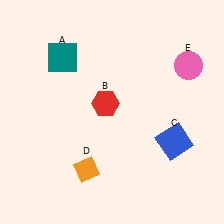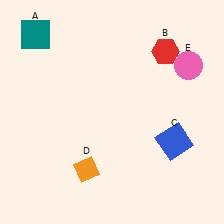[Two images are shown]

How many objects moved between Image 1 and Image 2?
2 objects moved between the two images.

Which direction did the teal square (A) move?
The teal square (A) moved left.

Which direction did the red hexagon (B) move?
The red hexagon (B) moved right.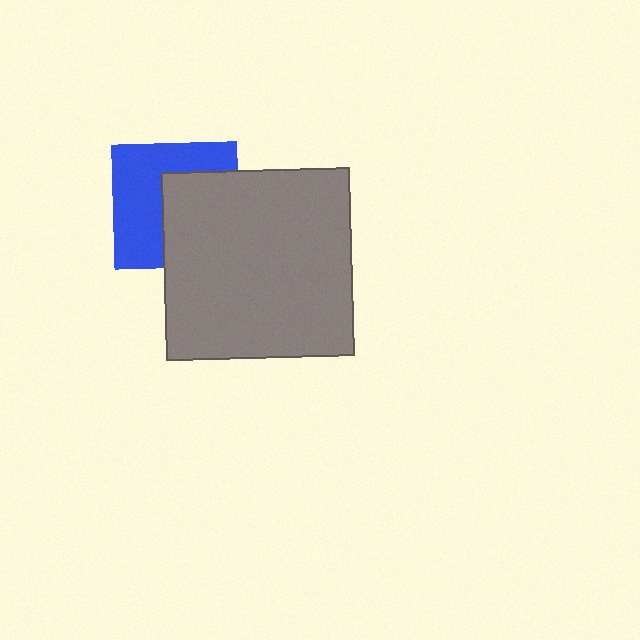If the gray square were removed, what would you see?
You would see the complete blue square.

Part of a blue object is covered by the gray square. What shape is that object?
It is a square.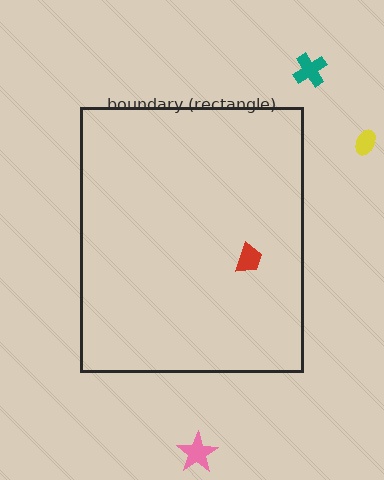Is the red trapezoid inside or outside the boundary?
Inside.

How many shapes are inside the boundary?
1 inside, 3 outside.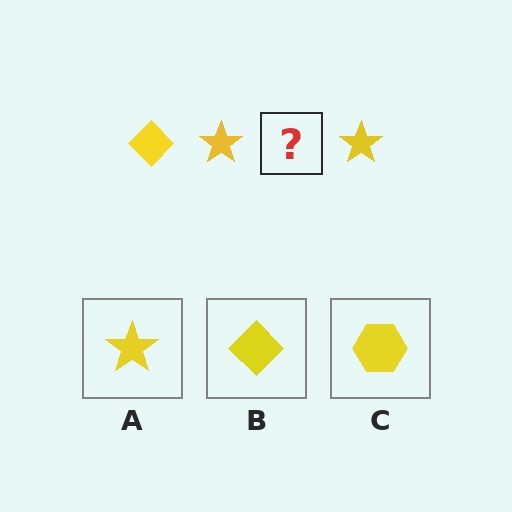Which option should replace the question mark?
Option B.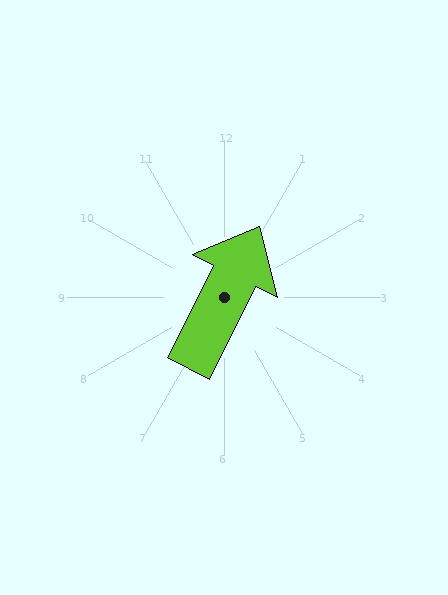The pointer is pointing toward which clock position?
Roughly 1 o'clock.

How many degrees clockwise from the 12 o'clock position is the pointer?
Approximately 27 degrees.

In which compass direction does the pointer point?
Northeast.